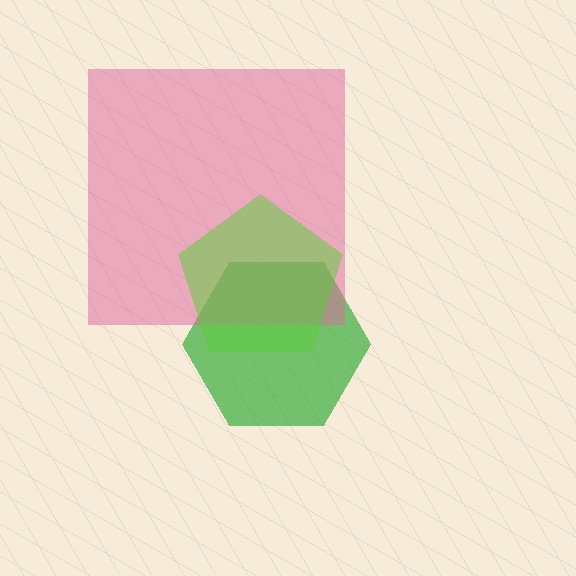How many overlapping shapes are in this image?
There are 3 overlapping shapes in the image.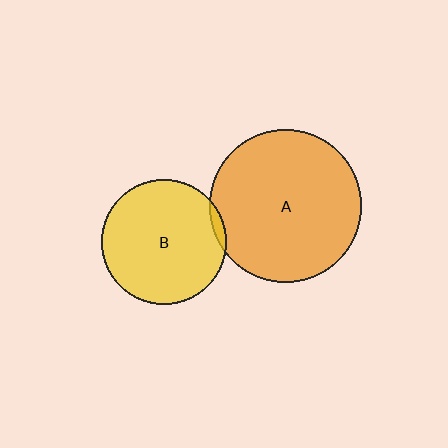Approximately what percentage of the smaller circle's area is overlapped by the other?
Approximately 5%.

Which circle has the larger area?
Circle A (orange).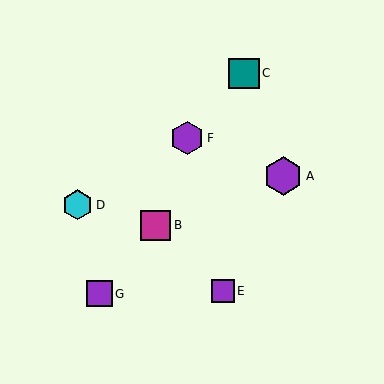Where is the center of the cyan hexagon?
The center of the cyan hexagon is at (77, 205).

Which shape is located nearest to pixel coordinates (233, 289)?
The purple square (labeled E) at (223, 291) is nearest to that location.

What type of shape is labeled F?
Shape F is a purple hexagon.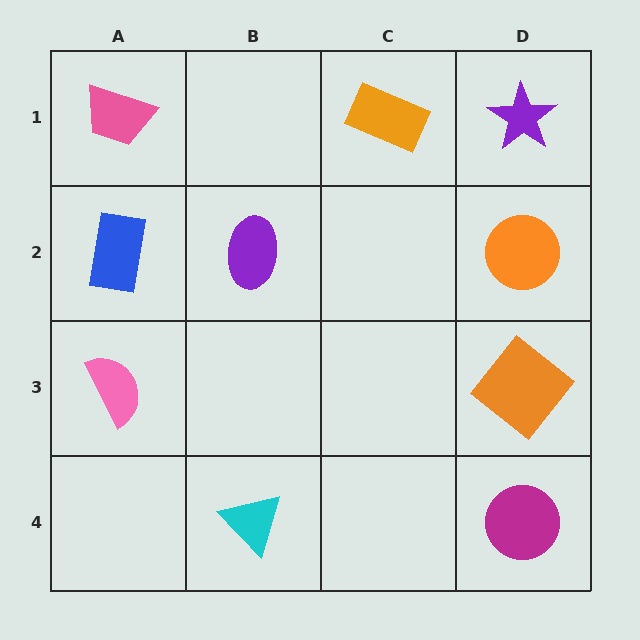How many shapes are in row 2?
3 shapes.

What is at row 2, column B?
A purple ellipse.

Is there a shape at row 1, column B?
No, that cell is empty.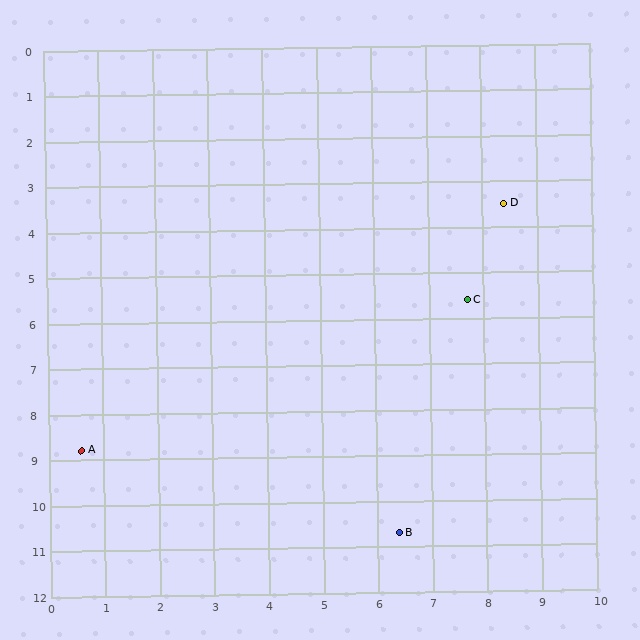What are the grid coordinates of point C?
Point C is at approximately (7.7, 5.6).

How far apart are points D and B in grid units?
Points D and B are about 7.5 grid units apart.